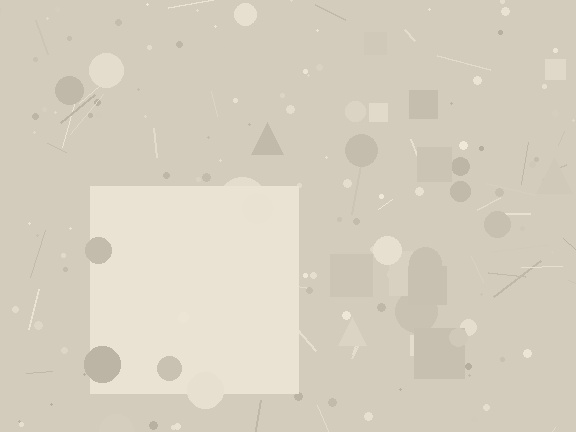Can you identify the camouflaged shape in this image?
The camouflaged shape is a square.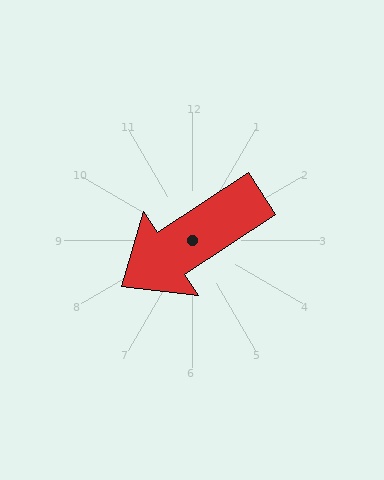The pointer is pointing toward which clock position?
Roughly 8 o'clock.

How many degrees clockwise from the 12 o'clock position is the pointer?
Approximately 237 degrees.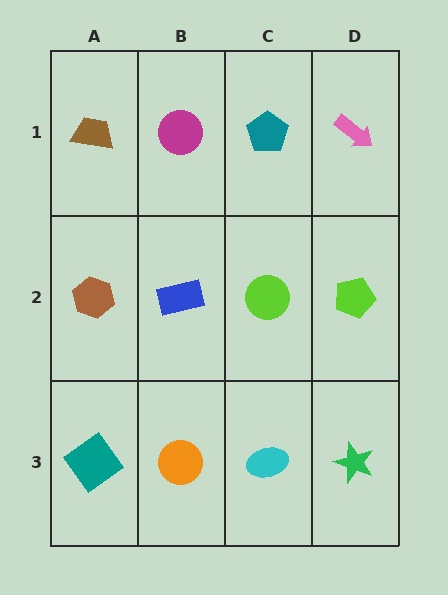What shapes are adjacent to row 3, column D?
A lime pentagon (row 2, column D), a cyan ellipse (row 3, column C).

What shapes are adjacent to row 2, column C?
A teal pentagon (row 1, column C), a cyan ellipse (row 3, column C), a blue rectangle (row 2, column B), a lime pentagon (row 2, column D).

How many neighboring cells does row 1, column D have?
2.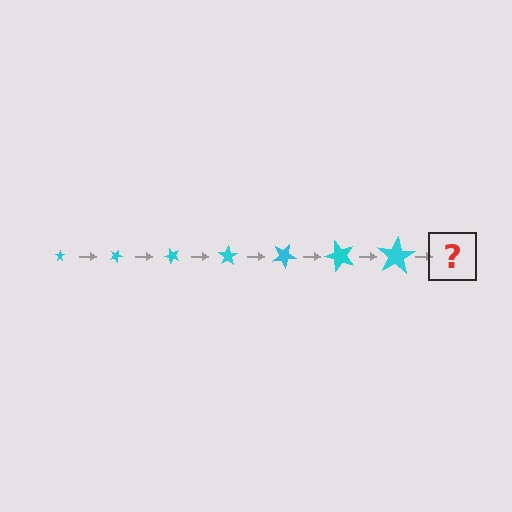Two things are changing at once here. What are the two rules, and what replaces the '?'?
The two rules are that the star grows larger each step and it rotates 25 degrees each step. The '?' should be a star, larger than the previous one and rotated 175 degrees from the start.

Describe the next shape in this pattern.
It should be a star, larger than the previous one and rotated 175 degrees from the start.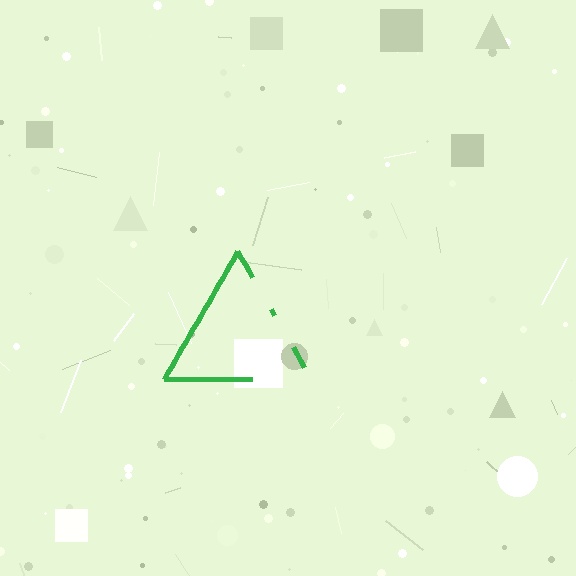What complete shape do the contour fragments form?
The contour fragments form a triangle.